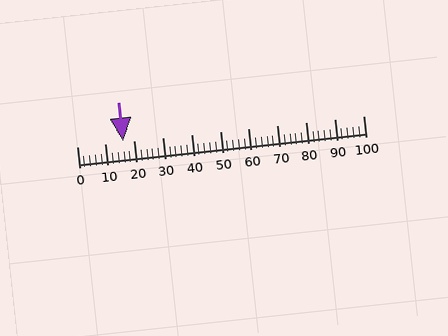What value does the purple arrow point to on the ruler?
The purple arrow points to approximately 16.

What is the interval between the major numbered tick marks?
The major tick marks are spaced 10 units apart.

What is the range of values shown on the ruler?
The ruler shows values from 0 to 100.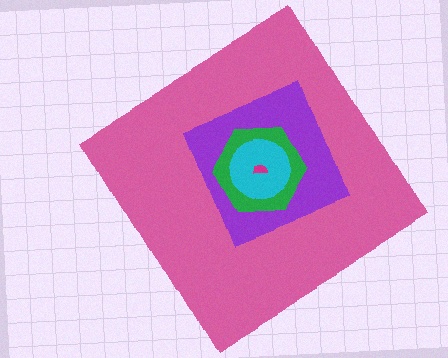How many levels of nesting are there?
5.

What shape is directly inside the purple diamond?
The green hexagon.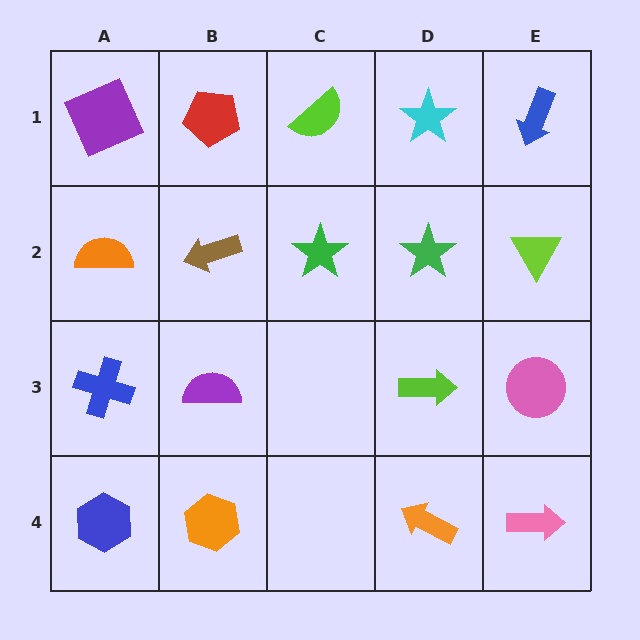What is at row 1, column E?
A blue arrow.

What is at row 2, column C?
A green star.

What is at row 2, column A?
An orange semicircle.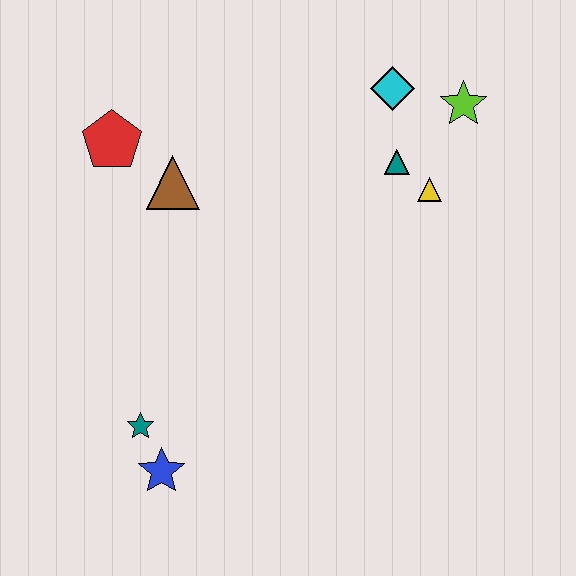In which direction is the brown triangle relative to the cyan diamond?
The brown triangle is to the left of the cyan diamond.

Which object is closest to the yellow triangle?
The teal triangle is closest to the yellow triangle.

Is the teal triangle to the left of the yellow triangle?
Yes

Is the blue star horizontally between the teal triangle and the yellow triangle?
No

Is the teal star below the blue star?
No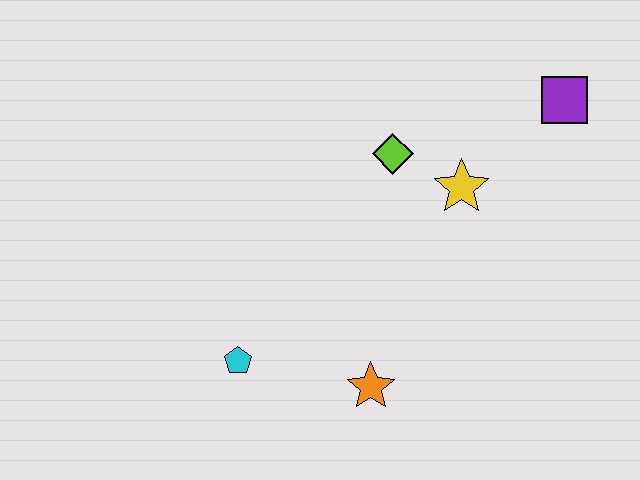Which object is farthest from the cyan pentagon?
The purple square is farthest from the cyan pentagon.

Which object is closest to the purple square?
The yellow star is closest to the purple square.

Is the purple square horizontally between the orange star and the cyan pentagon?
No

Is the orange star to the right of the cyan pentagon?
Yes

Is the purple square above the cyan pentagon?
Yes